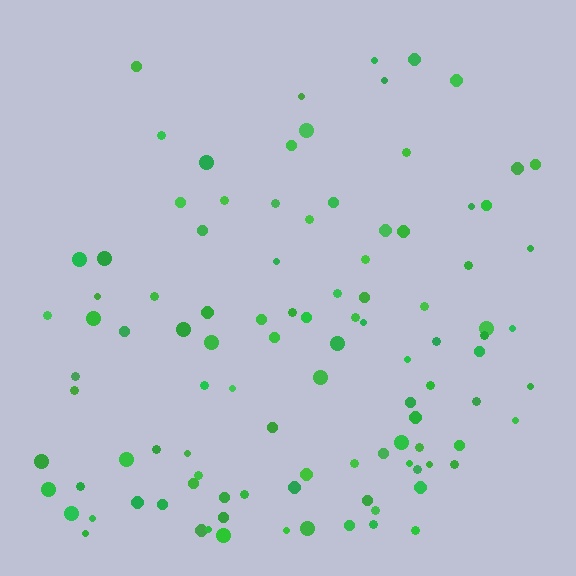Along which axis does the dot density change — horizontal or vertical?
Vertical.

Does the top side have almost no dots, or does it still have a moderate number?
Still a moderate number, just noticeably fewer than the bottom.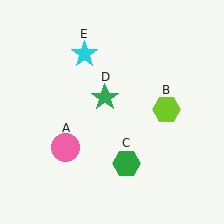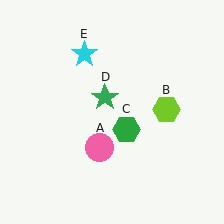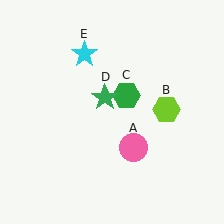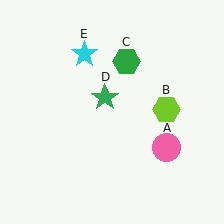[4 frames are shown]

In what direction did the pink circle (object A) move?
The pink circle (object A) moved right.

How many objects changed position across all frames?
2 objects changed position: pink circle (object A), green hexagon (object C).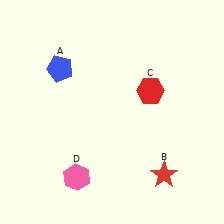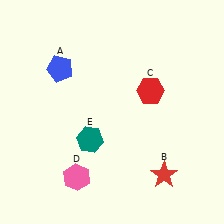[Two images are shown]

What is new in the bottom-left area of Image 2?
A teal hexagon (E) was added in the bottom-left area of Image 2.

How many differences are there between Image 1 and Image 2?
There is 1 difference between the two images.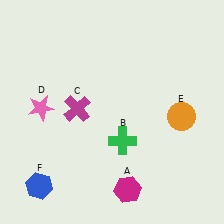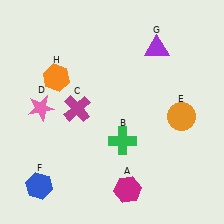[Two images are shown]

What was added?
A purple triangle (G), an orange hexagon (H) were added in Image 2.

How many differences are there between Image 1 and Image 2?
There are 2 differences between the two images.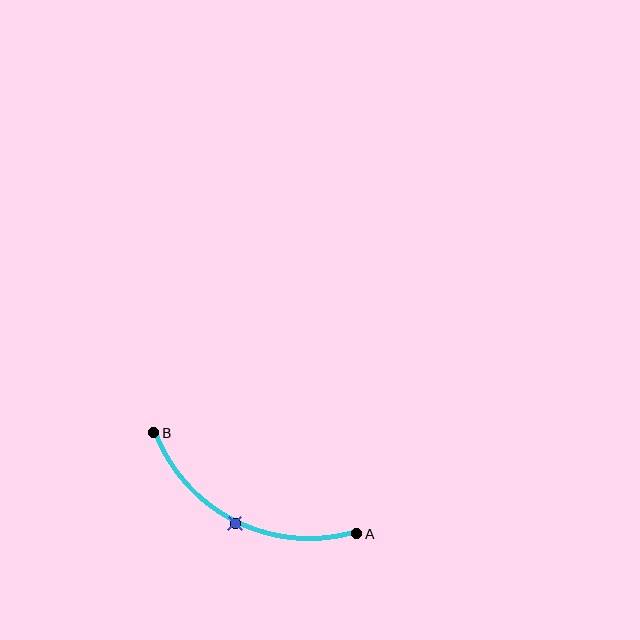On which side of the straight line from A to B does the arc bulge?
The arc bulges below the straight line connecting A and B.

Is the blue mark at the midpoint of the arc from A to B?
Yes. The blue mark lies on the arc at equal arc-length from both A and B — it is the arc midpoint.